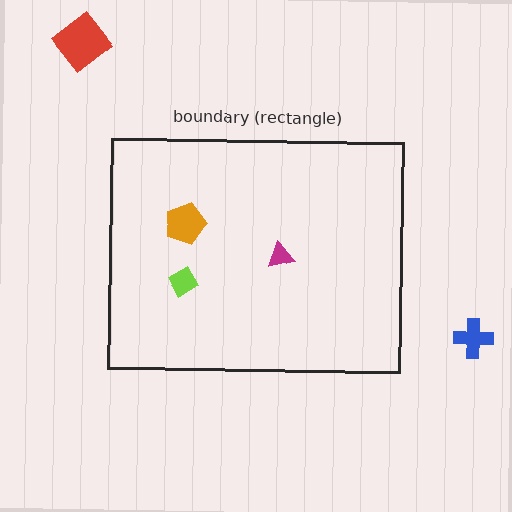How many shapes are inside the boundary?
3 inside, 2 outside.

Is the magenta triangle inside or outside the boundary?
Inside.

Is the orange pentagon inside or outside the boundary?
Inside.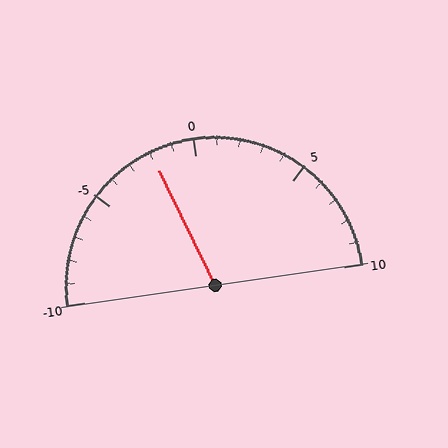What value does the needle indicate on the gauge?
The needle indicates approximately -2.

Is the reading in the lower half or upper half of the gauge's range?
The reading is in the lower half of the range (-10 to 10).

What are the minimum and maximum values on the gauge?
The gauge ranges from -10 to 10.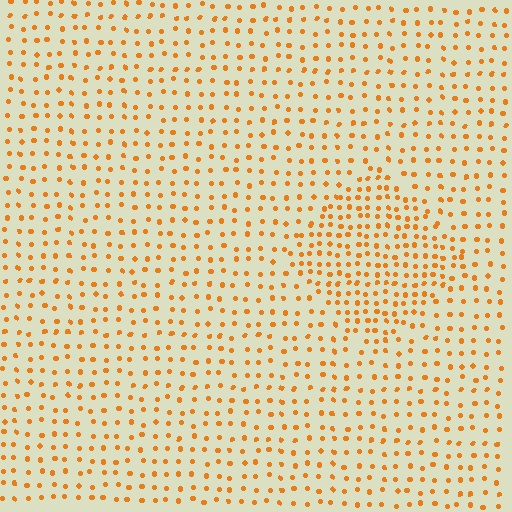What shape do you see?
I see a diamond.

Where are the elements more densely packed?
The elements are more densely packed inside the diamond boundary.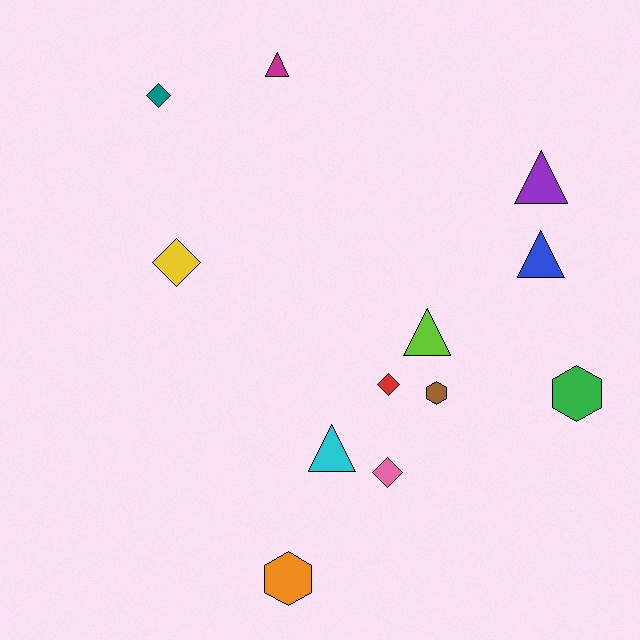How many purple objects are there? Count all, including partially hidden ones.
There is 1 purple object.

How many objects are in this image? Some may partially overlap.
There are 12 objects.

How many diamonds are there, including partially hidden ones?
There are 4 diamonds.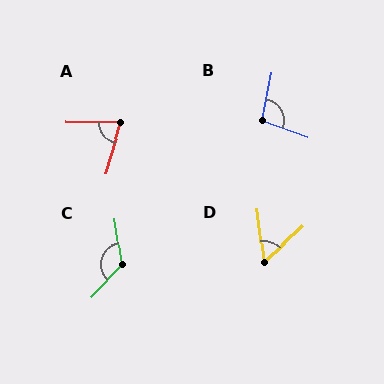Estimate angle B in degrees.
Approximately 98 degrees.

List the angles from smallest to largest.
D (54°), A (73°), B (98°), C (128°).